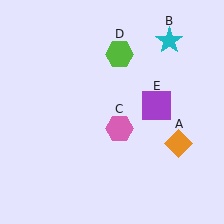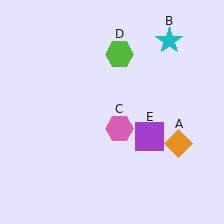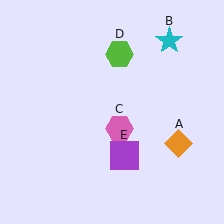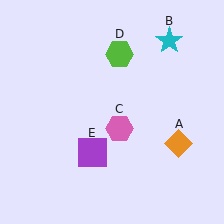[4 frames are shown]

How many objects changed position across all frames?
1 object changed position: purple square (object E).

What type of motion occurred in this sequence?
The purple square (object E) rotated clockwise around the center of the scene.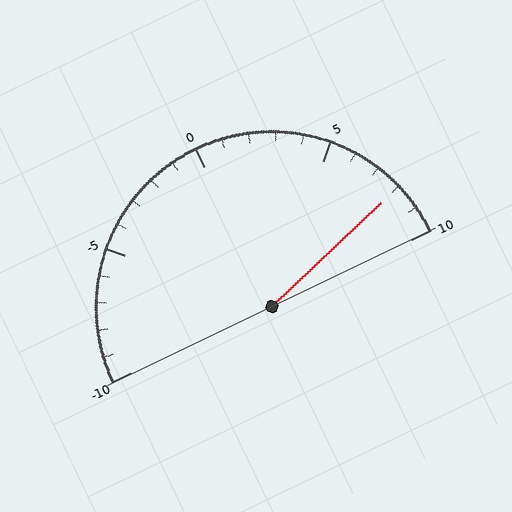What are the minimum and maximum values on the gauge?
The gauge ranges from -10 to 10.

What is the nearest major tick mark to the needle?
The nearest major tick mark is 10.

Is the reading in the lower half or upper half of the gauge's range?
The reading is in the upper half of the range (-10 to 10).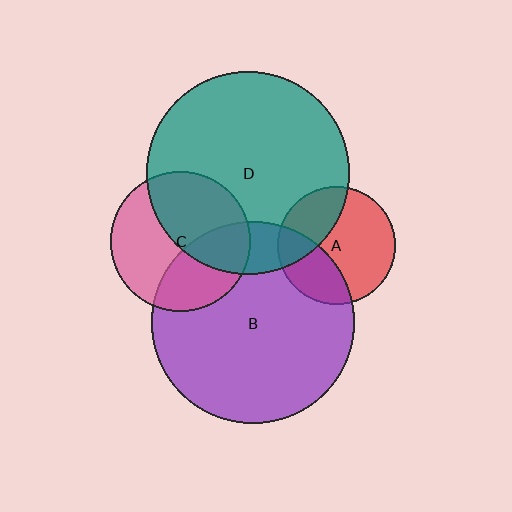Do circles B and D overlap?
Yes.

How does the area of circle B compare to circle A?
Approximately 2.9 times.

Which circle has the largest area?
Circle D (teal).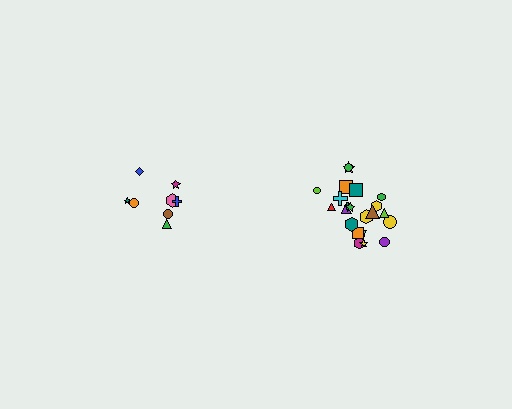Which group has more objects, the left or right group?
The right group.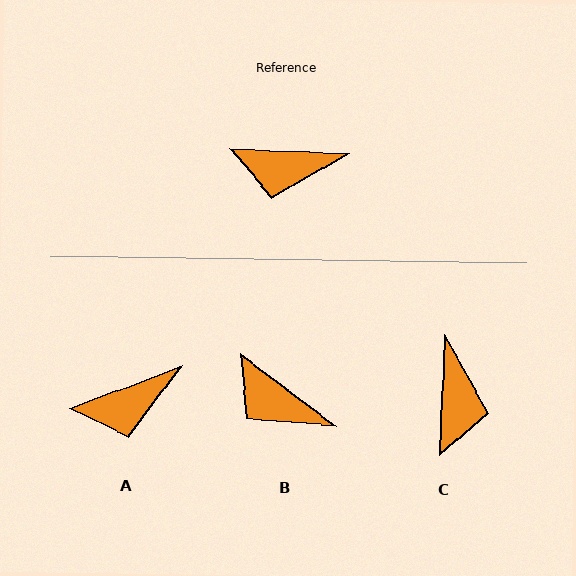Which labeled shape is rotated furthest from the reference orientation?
C, about 89 degrees away.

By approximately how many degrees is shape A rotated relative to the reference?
Approximately 22 degrees counter-clockwise.